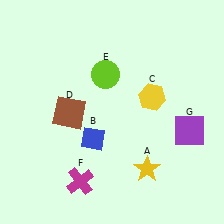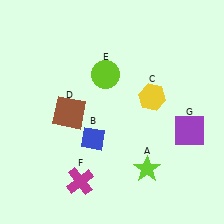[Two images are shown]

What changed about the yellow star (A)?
In Image 1, A is yellow. In Image 2, it changed to lime.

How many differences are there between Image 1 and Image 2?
There is 1 difference between the two images.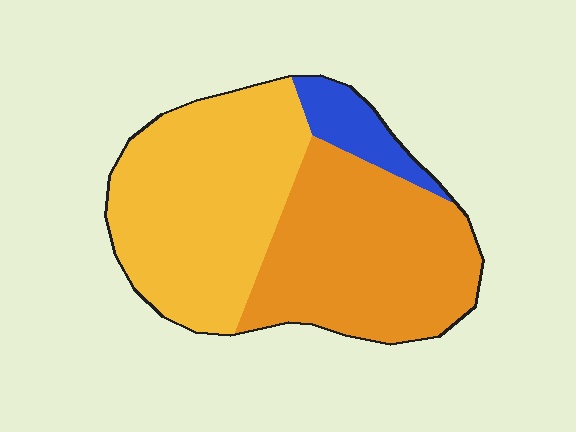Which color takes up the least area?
Blue, at roughly 10%.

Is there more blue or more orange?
Orange.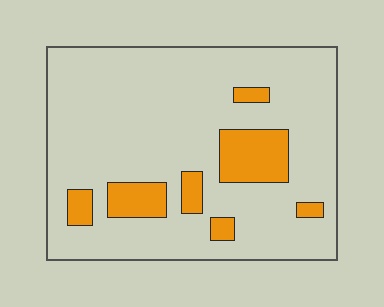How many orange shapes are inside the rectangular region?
7.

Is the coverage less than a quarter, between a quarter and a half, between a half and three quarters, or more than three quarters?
Less than a quarter.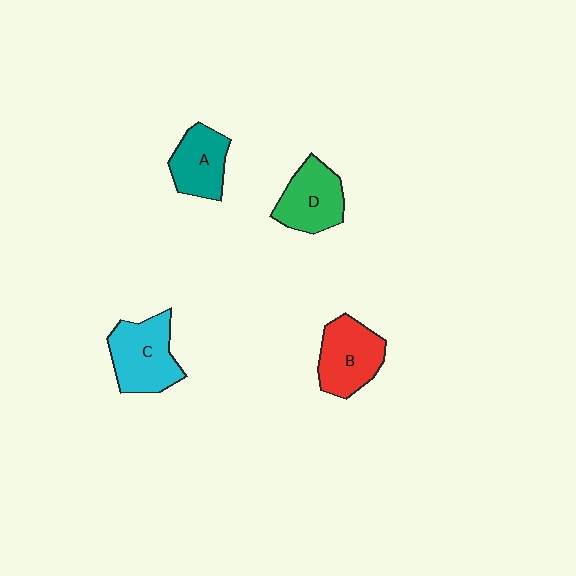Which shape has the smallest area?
Shape A (teal).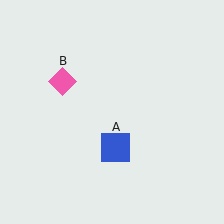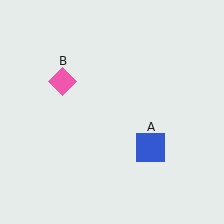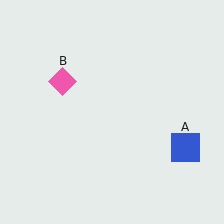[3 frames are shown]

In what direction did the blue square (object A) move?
The blue square (object A) moved right.